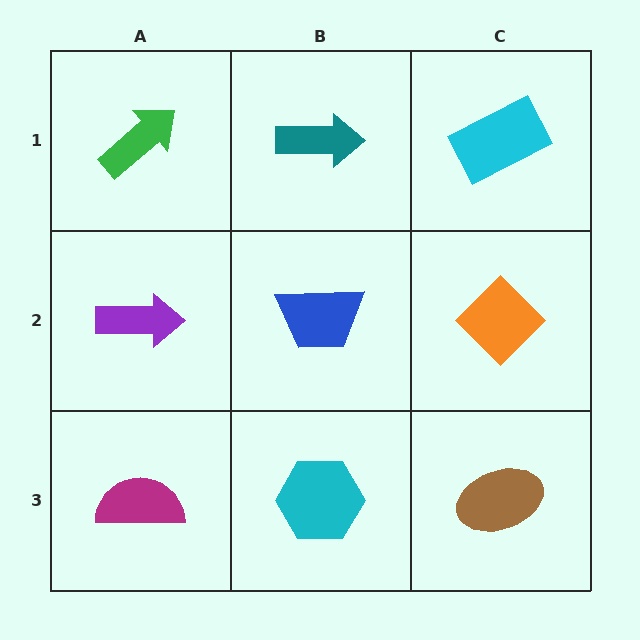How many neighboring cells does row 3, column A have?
2.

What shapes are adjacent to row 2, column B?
A teal arrow (row 1, column B), a cyan hexagon (row 3, column B), a purple arrow (row 2, column A), an orange diamond (row 2, column C).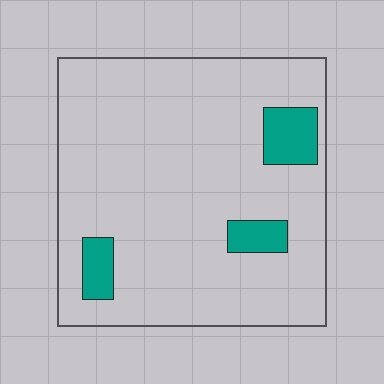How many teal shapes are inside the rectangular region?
3.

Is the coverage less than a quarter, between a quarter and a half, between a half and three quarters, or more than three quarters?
Less than a quarter.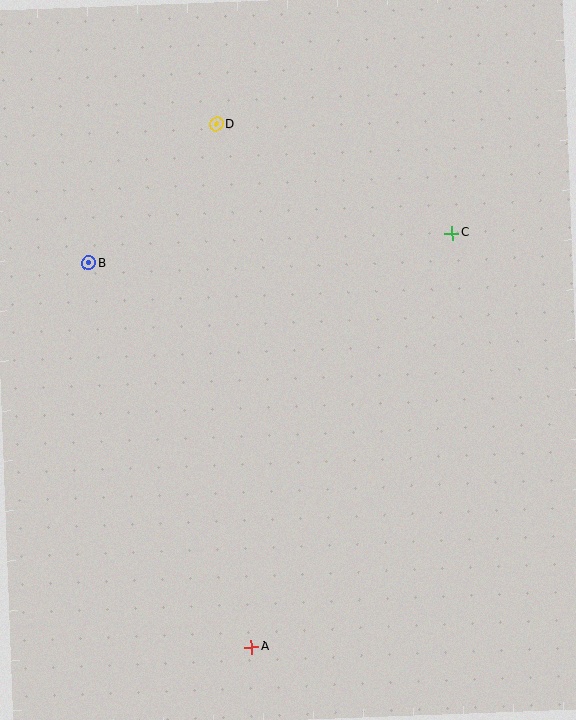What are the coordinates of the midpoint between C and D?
The midpoint between C and D is at (334, 179).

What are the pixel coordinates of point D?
Point D is at (217, 124).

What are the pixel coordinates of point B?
Point B is at (89, 263).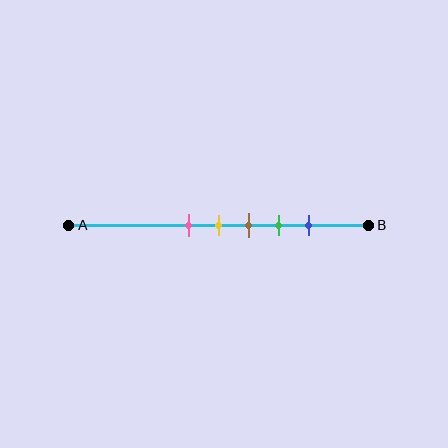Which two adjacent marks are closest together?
The pink and yellow marks are the closest adjacent pair.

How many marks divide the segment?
There are 5 marks dividing the segment.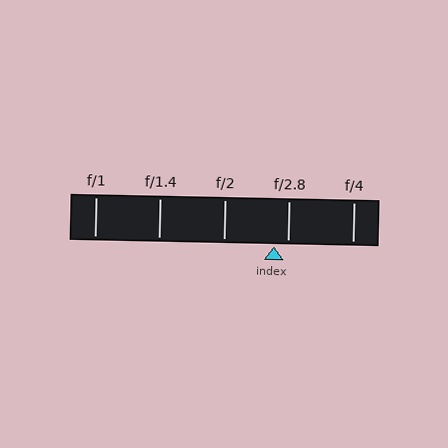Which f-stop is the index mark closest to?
The index mark is closest to f/2.8.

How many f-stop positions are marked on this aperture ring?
There are 5 f-stop positions marked.